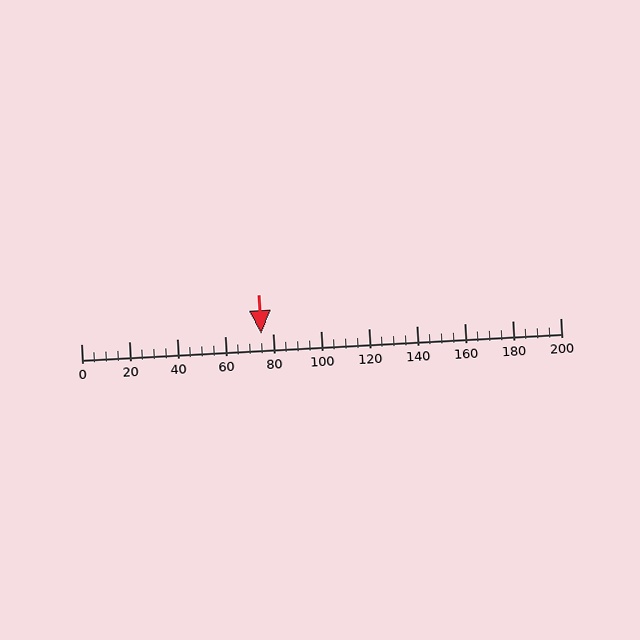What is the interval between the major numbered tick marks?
The major tick marks are spaced 20 units apart.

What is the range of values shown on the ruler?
The ruler shows values from 0 to 200.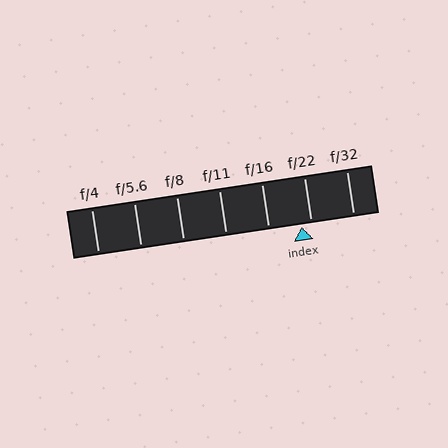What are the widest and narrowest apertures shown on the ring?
The widest aperture shown is f/4 and the narrowest is f/32.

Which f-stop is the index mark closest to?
The index mark is closest to f/22.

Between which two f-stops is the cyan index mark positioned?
The index mark is between f/16 and f/22.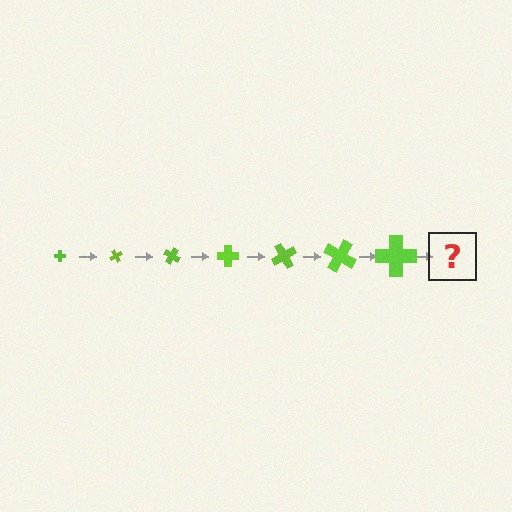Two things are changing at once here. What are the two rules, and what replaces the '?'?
The two rules are that the cross grows larger each step and it rotates 60 degrees each step. The '?' should be a cross, larger than the previous one and rotated 420 degrees from the start.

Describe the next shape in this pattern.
It should be a cross, larger than the previous one and rotated 420 degrees from the start.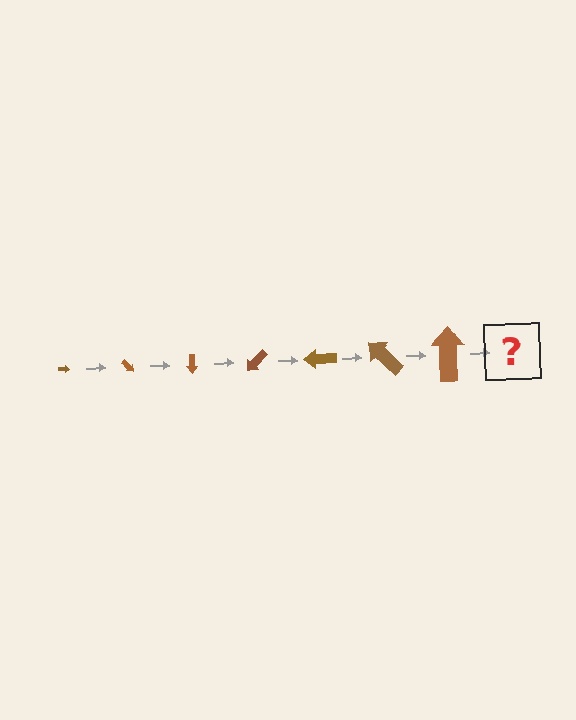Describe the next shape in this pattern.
It should be an arrow, larger than the previous one and rotated 315 degrees from the start.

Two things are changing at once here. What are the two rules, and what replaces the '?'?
The two rules are that the arrow grows larger each step and it rotates 45 degrees each step. The '?' should be an arrow, larger than the previous one and rotated 315 degrees from the start.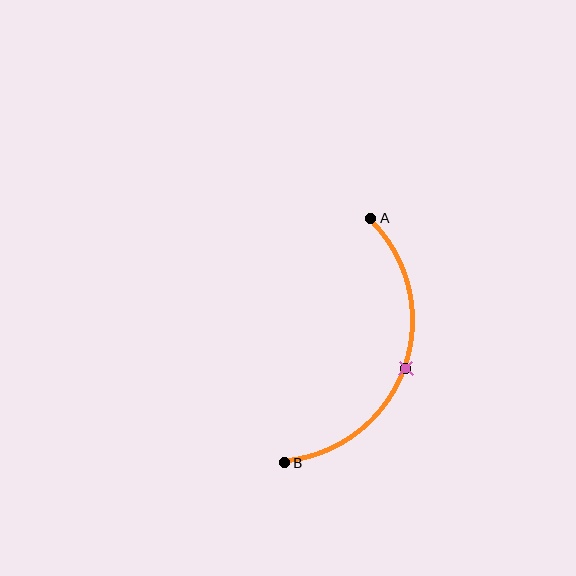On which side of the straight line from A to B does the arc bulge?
The arc bulges to the right of the straight line connecting A and B.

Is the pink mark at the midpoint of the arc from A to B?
Yes. The pink mark lies on the arc at equal arc-length from both A and B — it is the arc midpoint.